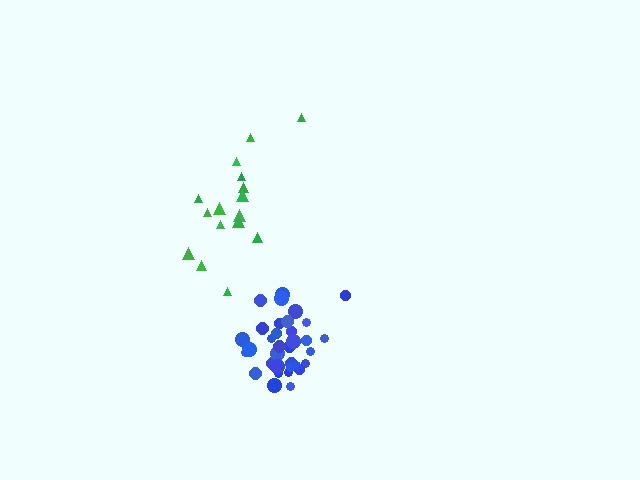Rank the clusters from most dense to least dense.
blue, green.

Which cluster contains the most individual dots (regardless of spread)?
Blue (34).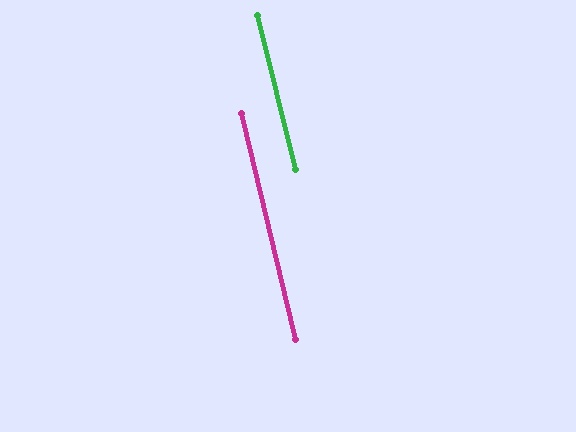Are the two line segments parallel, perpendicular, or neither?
Parallel — their directions differ by only 0.5°.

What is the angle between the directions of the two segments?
Approximately 0 degrees.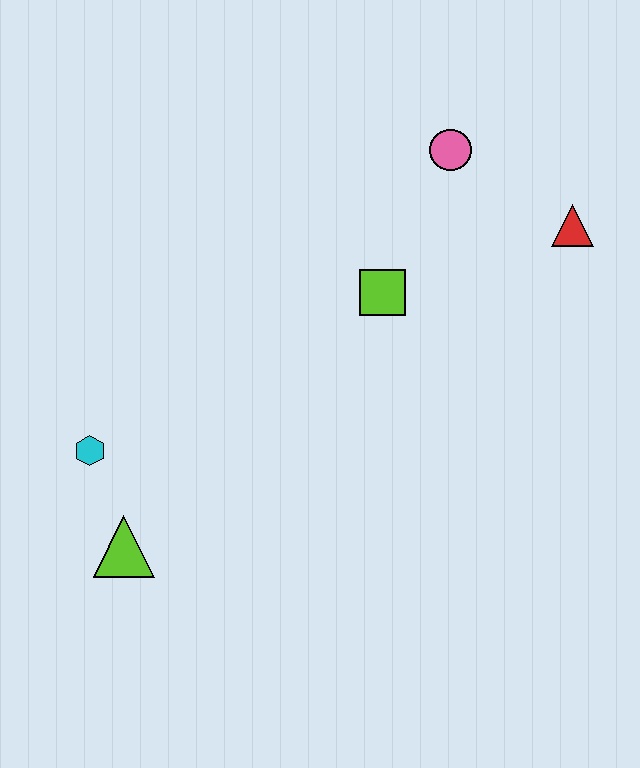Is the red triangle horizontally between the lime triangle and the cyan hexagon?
No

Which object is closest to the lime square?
The pink circle is closest to the lime square.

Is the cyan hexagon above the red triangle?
No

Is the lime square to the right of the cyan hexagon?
Yes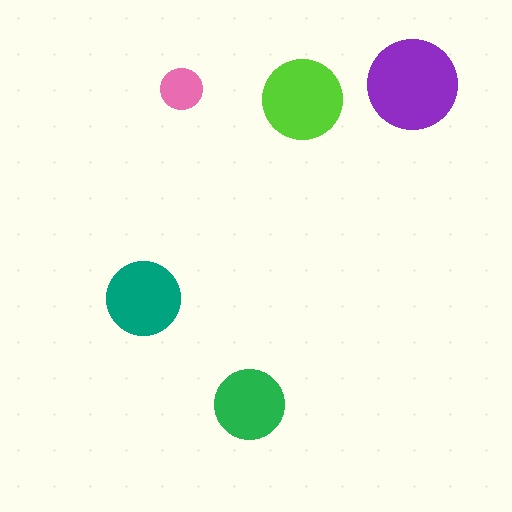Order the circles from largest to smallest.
the purple one, the lime one, the teal one, the green one, the pink one.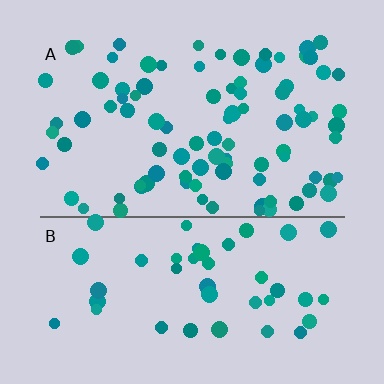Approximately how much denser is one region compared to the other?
Approximately 2.0× — region A over region B.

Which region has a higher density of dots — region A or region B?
A (the top).